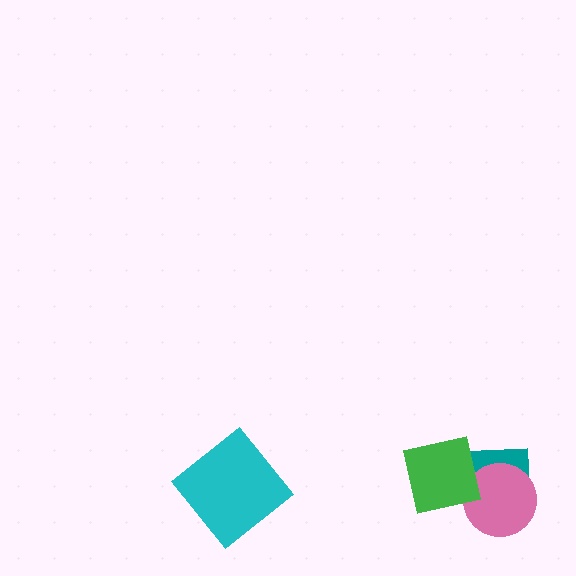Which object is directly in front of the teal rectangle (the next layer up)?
The pink circle is directly in front of the teal rectangle.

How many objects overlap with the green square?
2 objects overlap with the green square.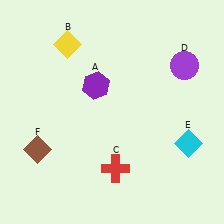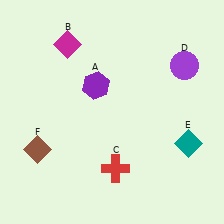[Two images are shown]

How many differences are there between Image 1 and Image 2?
There are 2 differences between the two images.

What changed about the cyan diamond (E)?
In Image 1, E is cyan. In Image 2, it changed to teal.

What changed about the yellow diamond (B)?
In Image 1, B is yellow. In Image 2, it changed to magenta.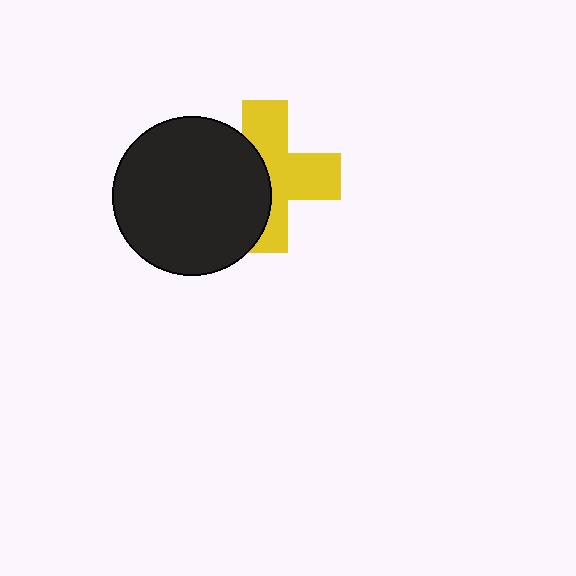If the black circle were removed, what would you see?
You would see the complete yellow cross.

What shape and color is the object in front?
The object in front is a black circle.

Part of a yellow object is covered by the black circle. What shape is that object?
It is a cross.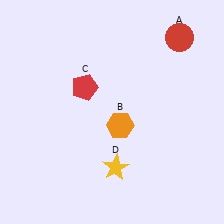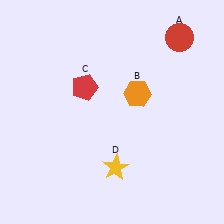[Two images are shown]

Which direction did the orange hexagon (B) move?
The orange hexagon (B) moved up.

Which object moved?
The orange hexagon (B) moved up.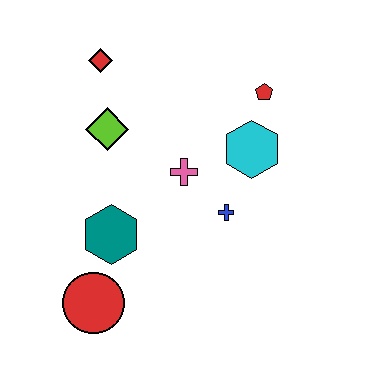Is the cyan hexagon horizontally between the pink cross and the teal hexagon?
No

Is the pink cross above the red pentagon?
No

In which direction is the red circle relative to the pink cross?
The red circle is below the pink cross.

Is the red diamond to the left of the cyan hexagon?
Yes